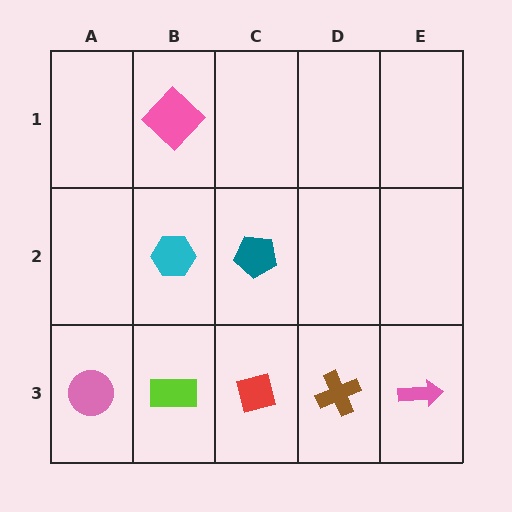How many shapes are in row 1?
1 shape.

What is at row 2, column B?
A cyan hexagon.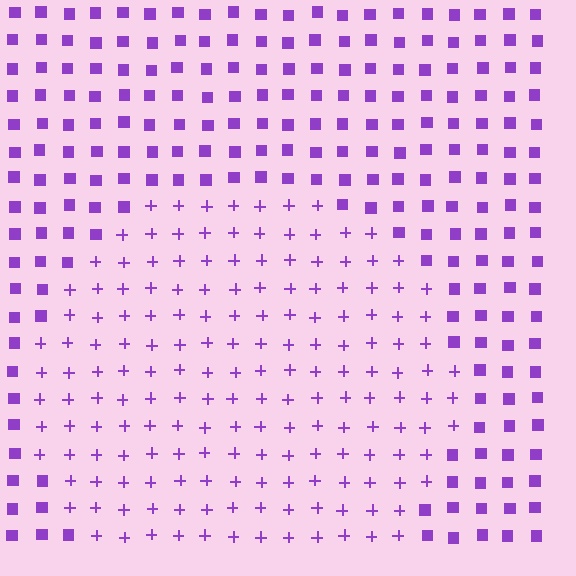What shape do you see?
I see a circle.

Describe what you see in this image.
The image is filled with small purple elements arranged in a uniform grid. A circle-shaped region contains plus signs, while the surrounding area contains squares. The boundary is defined purely by the change in element shape.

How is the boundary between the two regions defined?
The boundary is defined by a change in element shape: plus signs inside vs. squares outside. All elements share the same color and spacing.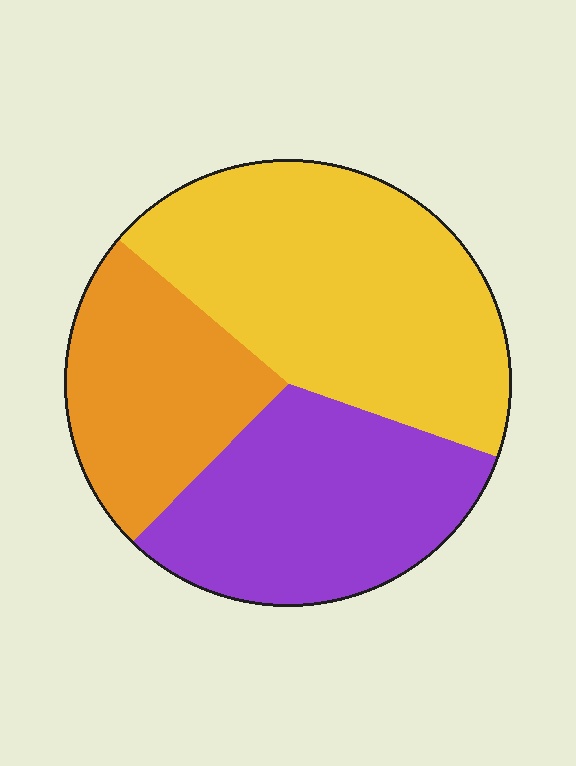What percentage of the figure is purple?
Purple takes up between a quarter and a half of the figure.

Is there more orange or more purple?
Purple.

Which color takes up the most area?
Yellow, at roughly 45%.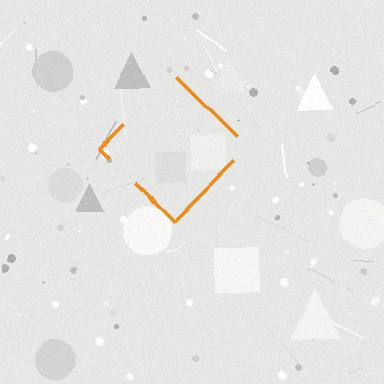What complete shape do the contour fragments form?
The contour fragments form a diamond.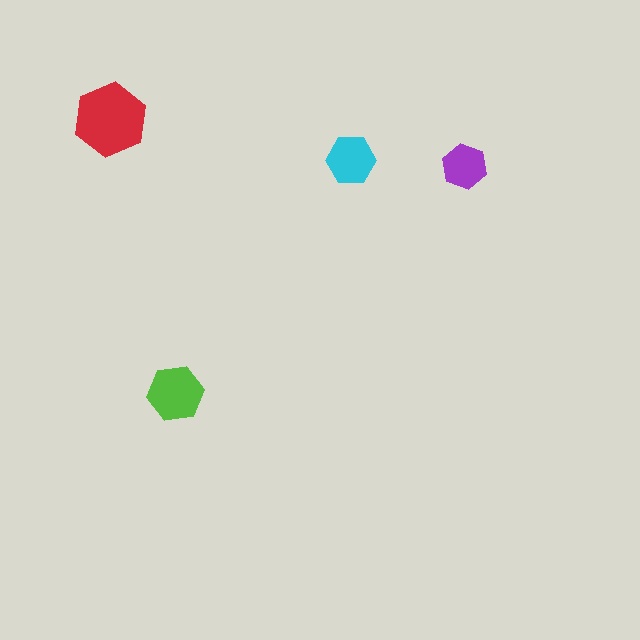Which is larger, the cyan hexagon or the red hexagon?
The red one.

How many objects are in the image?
There are 4 objects in the image.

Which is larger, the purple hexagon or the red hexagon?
The red one.